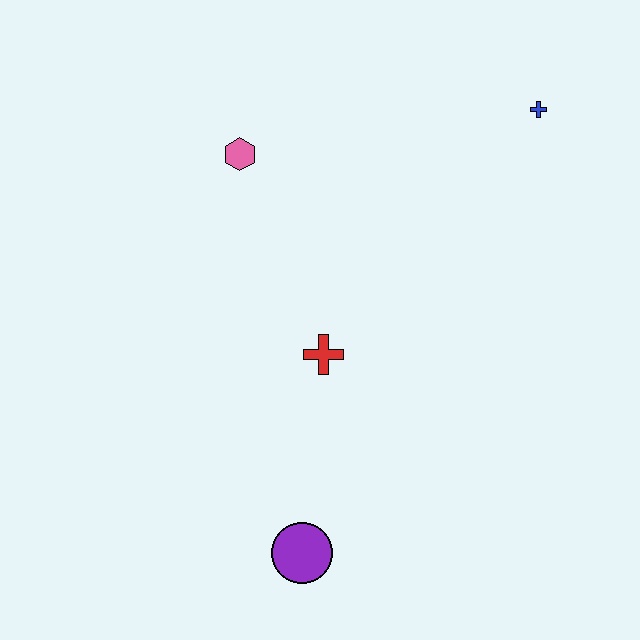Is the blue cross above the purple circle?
Yes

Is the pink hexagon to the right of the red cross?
No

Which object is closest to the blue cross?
The pink hexagon is closest to the blue cross.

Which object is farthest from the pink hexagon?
The purple circle is farthest from the pink hexagon.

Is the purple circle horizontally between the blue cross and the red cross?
No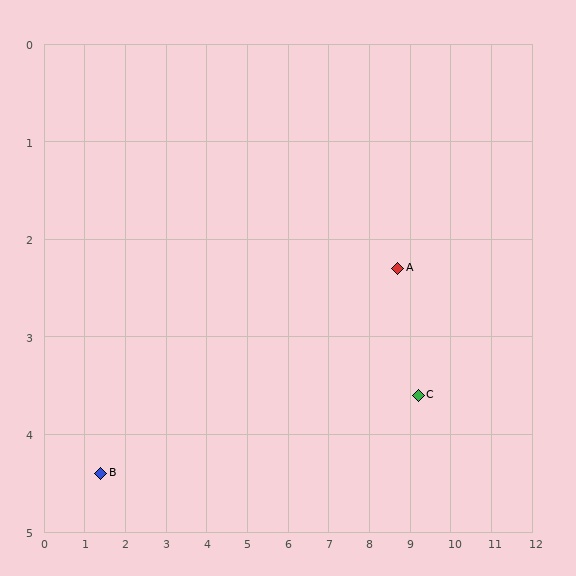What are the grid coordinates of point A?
Point A is at approximately (8.7, 2.3).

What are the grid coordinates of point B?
Point B is at approximately (1.4, 4.4).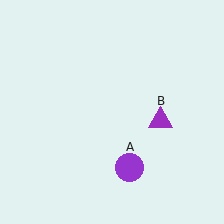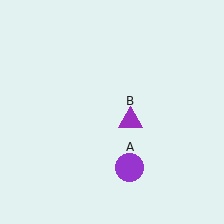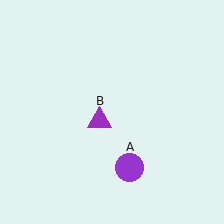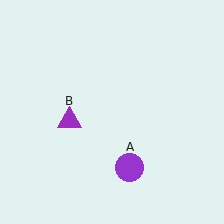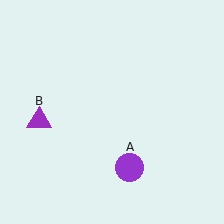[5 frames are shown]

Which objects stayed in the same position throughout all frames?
Purple circle (object A) remained stationary.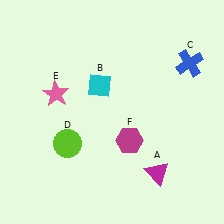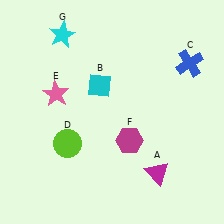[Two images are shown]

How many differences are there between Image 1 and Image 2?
There is 1 difference between the two images.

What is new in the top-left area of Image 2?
A cyan star (G) was added in the top-left area of Image 2.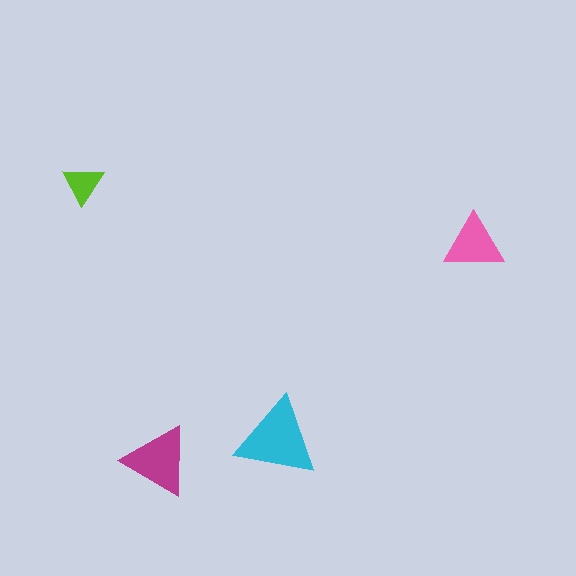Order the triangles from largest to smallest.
the cyan one, the magenta one, the pink one, the lime one.